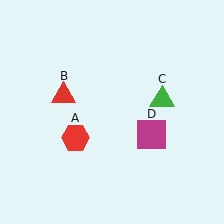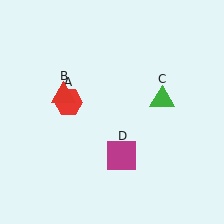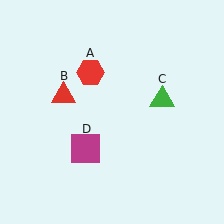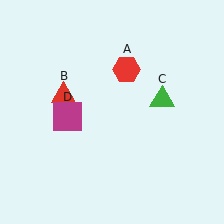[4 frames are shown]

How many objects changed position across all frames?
2 objects changed position: red hexagon (object A), magenta square (object D).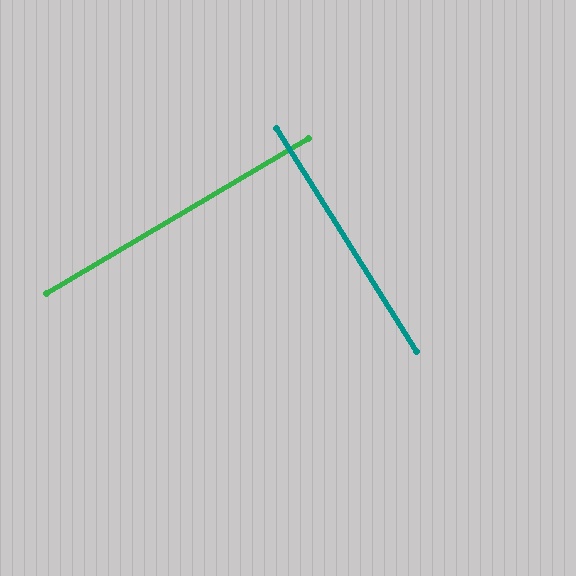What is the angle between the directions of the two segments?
Approximately 89 degrees.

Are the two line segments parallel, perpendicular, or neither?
Perpendicular — they meet at approximately 89°.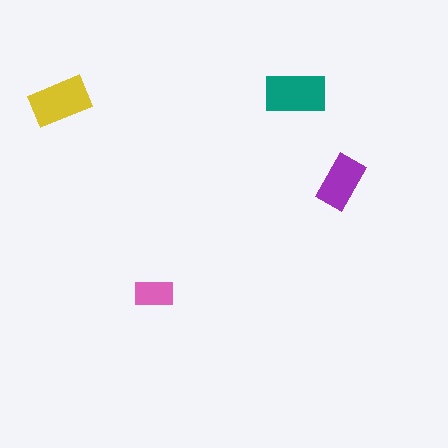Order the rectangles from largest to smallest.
the teal one, the yellow one, the purple one, the pink one.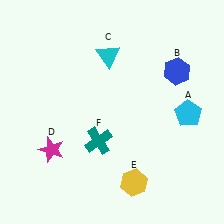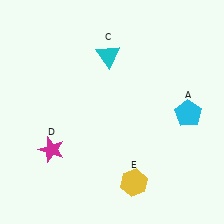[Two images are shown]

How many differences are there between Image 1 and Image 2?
There are 2 differences between the two images.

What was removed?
The teal cross (F), the blue hexagon (B) were removed in Image 2.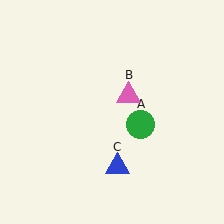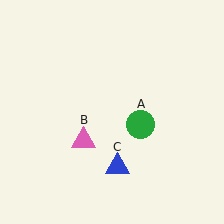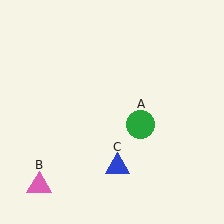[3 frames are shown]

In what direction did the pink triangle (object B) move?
The pink triangle (object B) moved down and to the left.